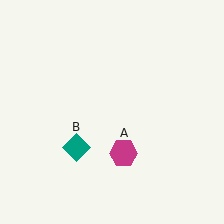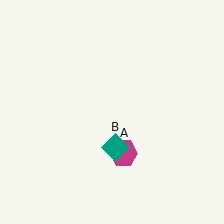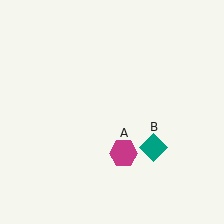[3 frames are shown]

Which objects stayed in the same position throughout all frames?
Magenta hexagon (object A) remained stationary.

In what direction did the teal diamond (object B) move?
The teal diamond (object B) moved right.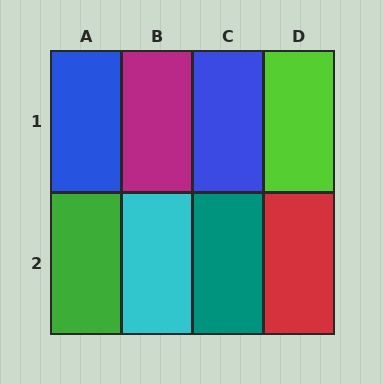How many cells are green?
1 cell is green.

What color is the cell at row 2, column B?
Cyan.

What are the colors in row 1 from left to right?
Blue, magenta, blue, lime.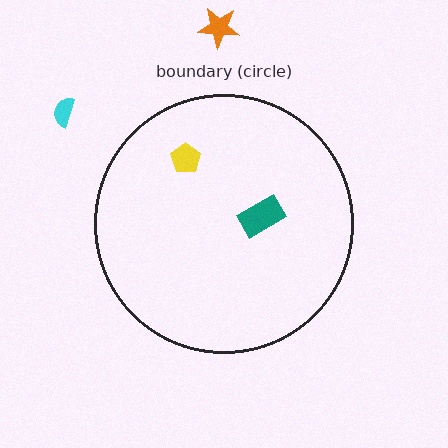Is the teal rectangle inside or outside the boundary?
Inside.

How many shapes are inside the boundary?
2 inside, 2 outside.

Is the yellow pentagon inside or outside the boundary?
Inside.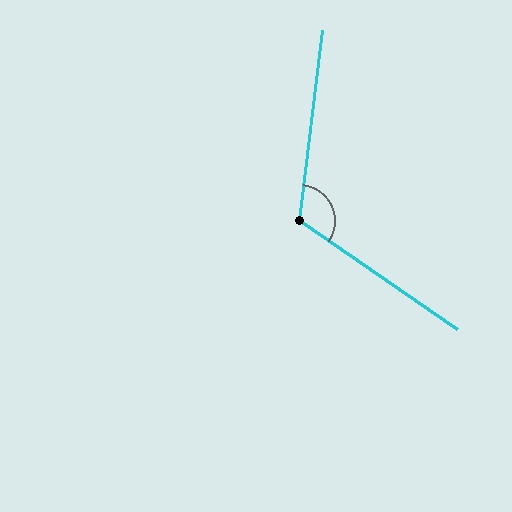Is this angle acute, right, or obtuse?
It is obtuse.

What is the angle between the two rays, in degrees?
Approximately 117 degrees.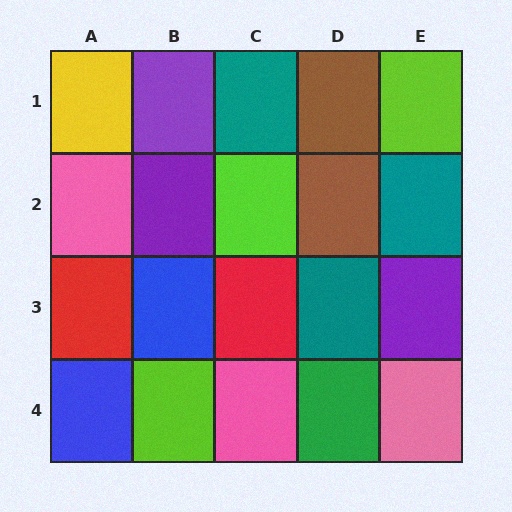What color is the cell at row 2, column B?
Purple.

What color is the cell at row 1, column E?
Lime.